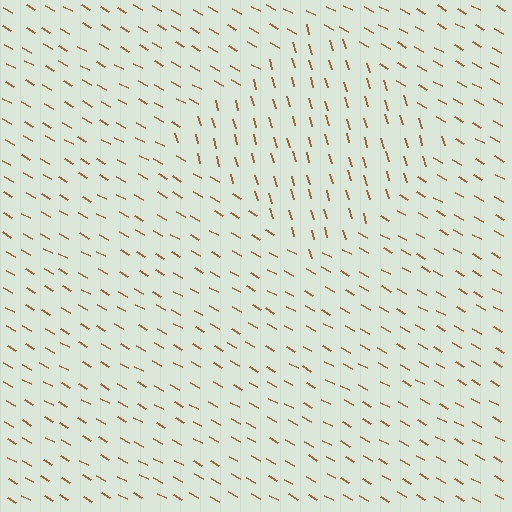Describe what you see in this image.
The image is filled with small brown line segments. A diamond region in the image has lines oriented differently from the surrounding lines, creating a visible texture boundary.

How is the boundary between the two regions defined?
The boundary is defined purely by a change in line orientation (approximately 45 degrees difference). All lines are the same color and thickness.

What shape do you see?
I see a diamond.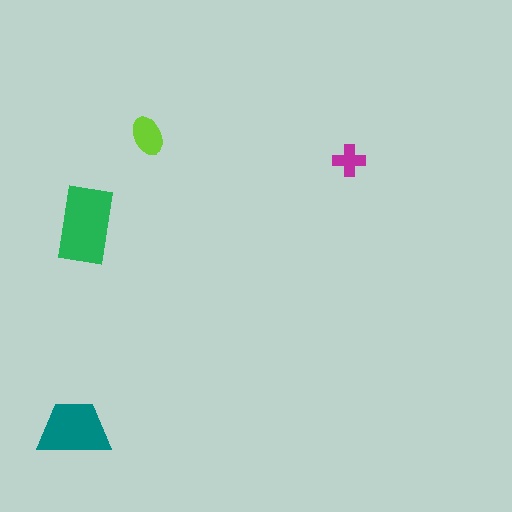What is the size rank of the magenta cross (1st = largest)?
4th.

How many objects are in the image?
There are 4 objects in the image.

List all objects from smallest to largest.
The magenta cross, the lime ellipse, the teal trapezoid, the green rectangle.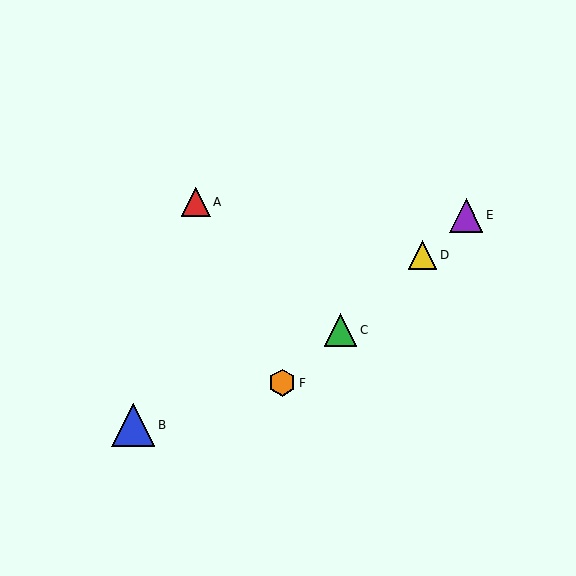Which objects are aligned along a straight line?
Objects C, D, E, F are aligned along a straight line.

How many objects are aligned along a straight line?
4 objects (C, D, E, F) are aligned along a straight line.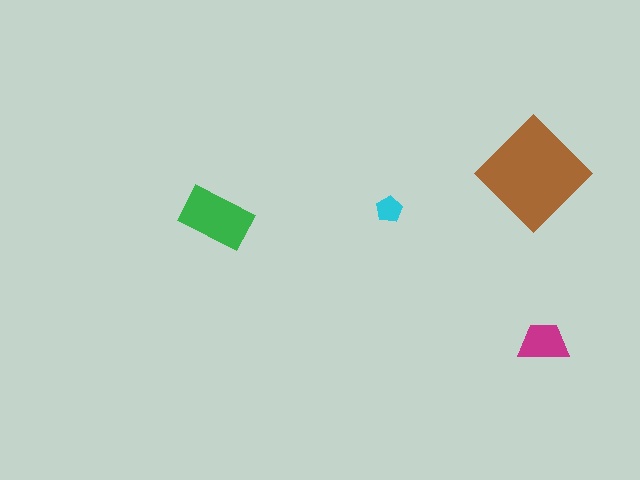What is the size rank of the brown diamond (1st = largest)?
1st.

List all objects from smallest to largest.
The cyan pentagon, the magenta trapezoid, the green rectangle, the brown diamond.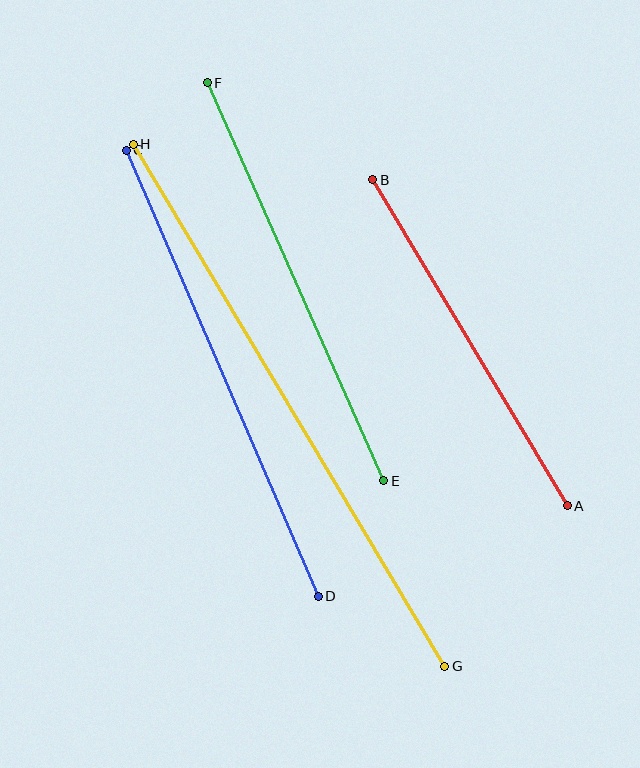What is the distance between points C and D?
The distance is approximately 485 pixels.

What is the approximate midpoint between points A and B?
The midpoint is at approximately (470, 343) pixels.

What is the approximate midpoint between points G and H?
The midpoint is at approximately (289, 405) pixels.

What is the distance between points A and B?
The distance is approximately 380 pixels.